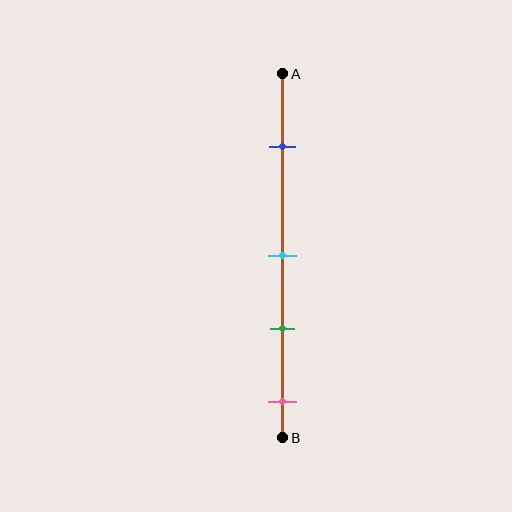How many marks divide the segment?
There are 4 marks dividing the segment.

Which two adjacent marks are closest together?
The cyan and green marks are the closest adjacent pair.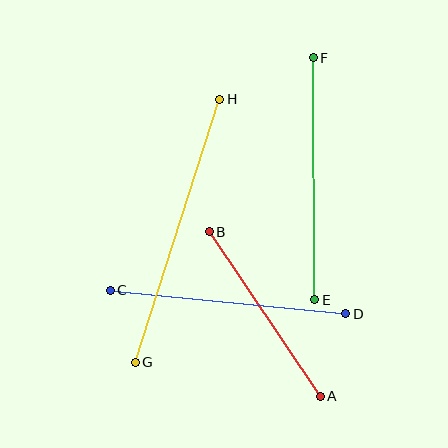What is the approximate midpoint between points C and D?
The midpoint is at approximately (228, 302) pixels.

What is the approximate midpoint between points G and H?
The midpoint is at approximately (178, 231) pixels.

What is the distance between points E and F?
The distance is approximately 242 pixels.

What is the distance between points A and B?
The distance is approximately 199 pixels.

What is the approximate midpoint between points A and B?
The midpoint is at approximately (265, 314) pixels.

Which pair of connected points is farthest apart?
Points G and H are farthest apart.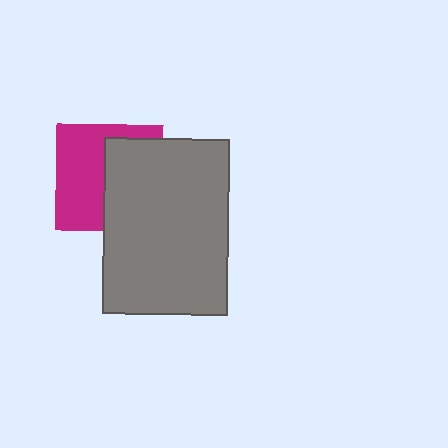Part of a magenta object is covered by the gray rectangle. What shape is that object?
It is a square.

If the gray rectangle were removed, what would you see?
You would see the complete magenta square.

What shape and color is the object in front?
The object in front is a gray rectangle.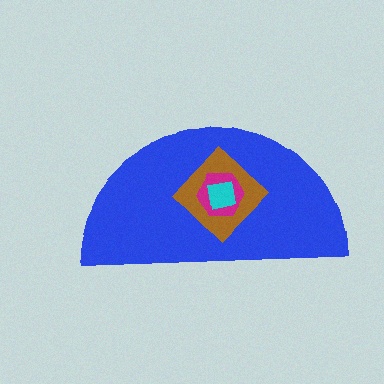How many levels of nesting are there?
4.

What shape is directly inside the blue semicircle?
The brown diamond.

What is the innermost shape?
The cyan square.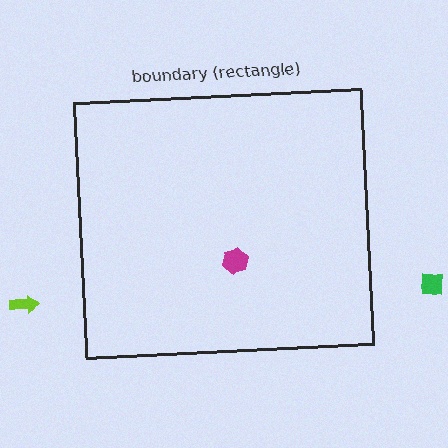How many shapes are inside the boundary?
1 inside, 2 outside.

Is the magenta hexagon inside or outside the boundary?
Inside.